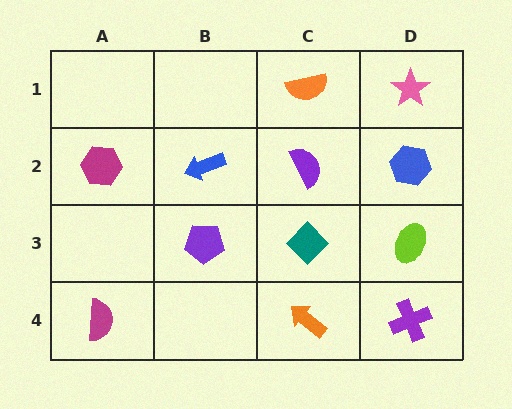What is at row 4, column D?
A purple cross.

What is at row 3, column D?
A lime ellipse.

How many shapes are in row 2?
4 shapes.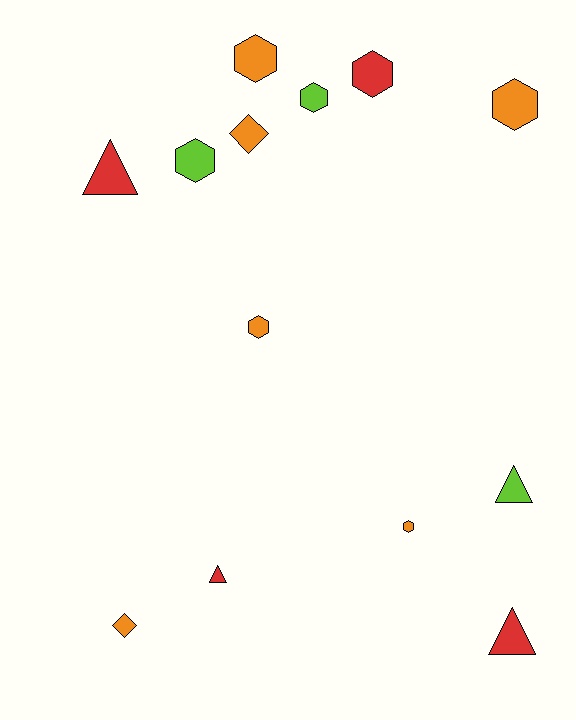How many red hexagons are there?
There is 1 red hexagon.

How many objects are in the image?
There are 13 objects.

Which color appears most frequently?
Orange, with 6 objects.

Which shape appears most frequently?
Hexagon, with 7 objects.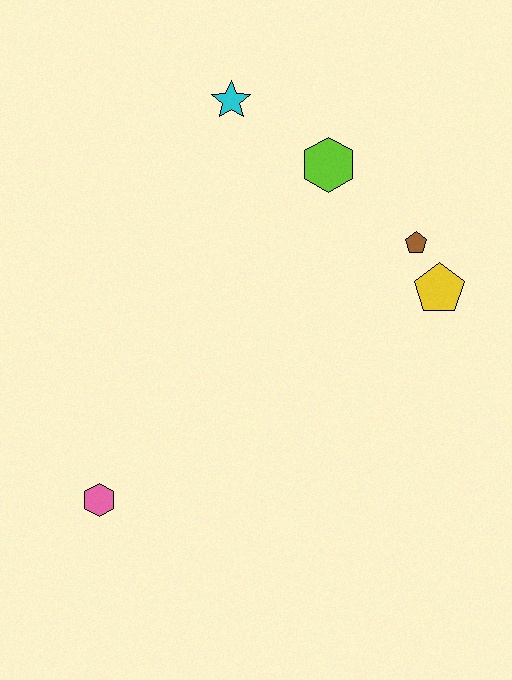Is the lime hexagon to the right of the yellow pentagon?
No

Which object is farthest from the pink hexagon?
The cyan star is farthest from the pink hexagon.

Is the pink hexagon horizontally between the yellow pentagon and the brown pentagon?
No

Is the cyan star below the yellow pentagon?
No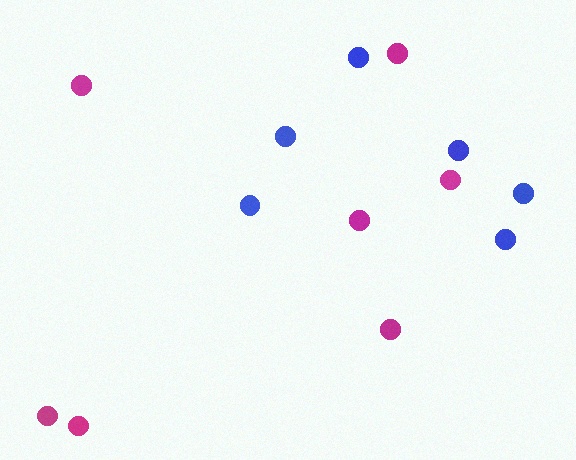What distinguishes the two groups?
There are 2 groups: one group of blue circles (6) and one group of magenta circles (7).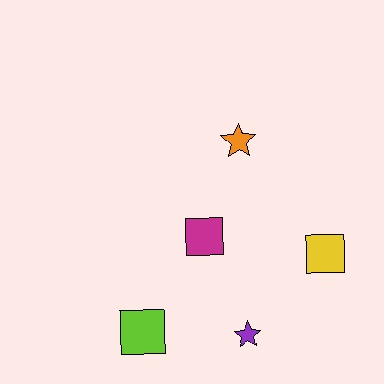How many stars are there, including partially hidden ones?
There are 2 stars.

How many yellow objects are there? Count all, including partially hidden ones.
There is 1 yellow object.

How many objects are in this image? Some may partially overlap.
There are 5 objects.